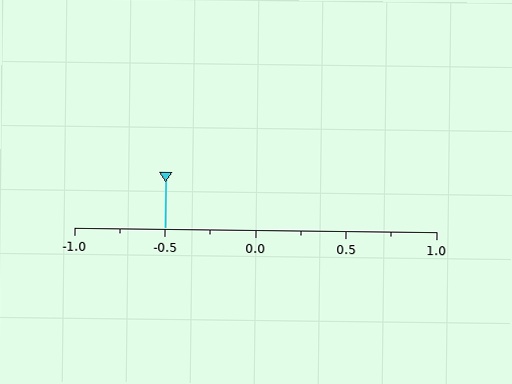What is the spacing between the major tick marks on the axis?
The major ticks are spaced 0.5 apart.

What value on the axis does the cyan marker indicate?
The marker indicates approximately -0.5.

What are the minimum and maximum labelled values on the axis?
The axis runs from -1.0 to 1.0.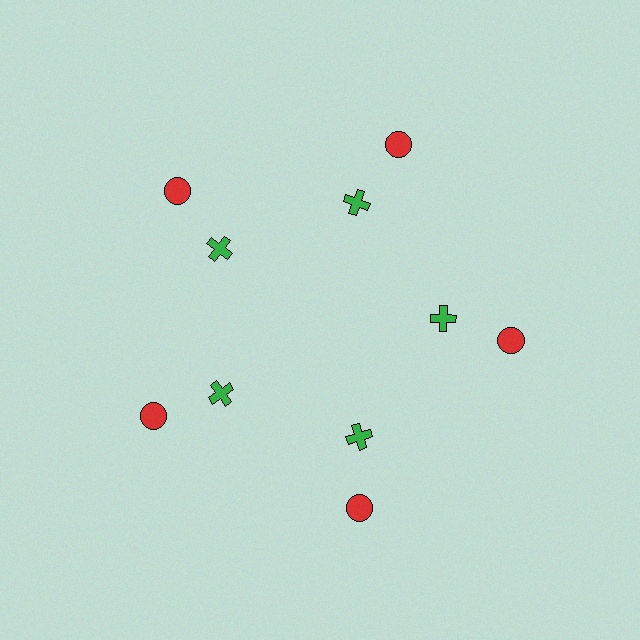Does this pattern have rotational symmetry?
Yes, this pattern has 5-fold rotational symmetry. It looks the same after rotating 72 degrees around the center.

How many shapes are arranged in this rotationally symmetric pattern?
There are 10 shapes, arranged in 5 groups of 2.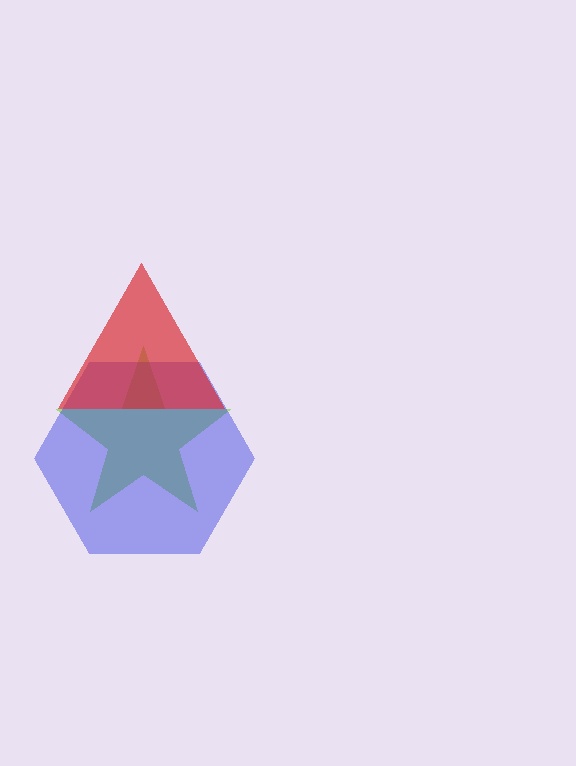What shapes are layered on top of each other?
The layered shapes are: a lime star, a blue hexagon, a red triangle.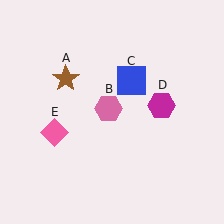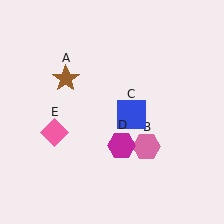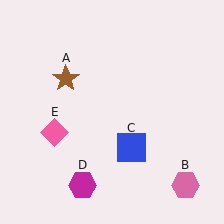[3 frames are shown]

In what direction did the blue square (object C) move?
The blue square (object C) moved down.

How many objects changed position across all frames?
3 objects changed position: pink hexagon (object B), blue square (object C), magenta hexagon (object D).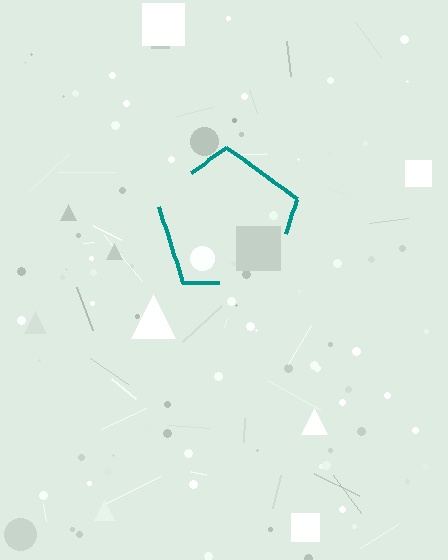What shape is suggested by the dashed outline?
The dashed outline suggests a pentagon.